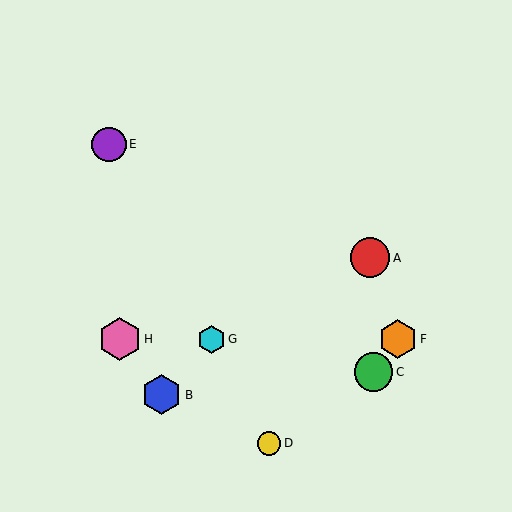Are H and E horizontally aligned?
No, H is at y≈339 and E is at y≈144.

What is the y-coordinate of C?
Object C is at y≈372.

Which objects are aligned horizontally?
Objects F, G, H are aligned horizontally.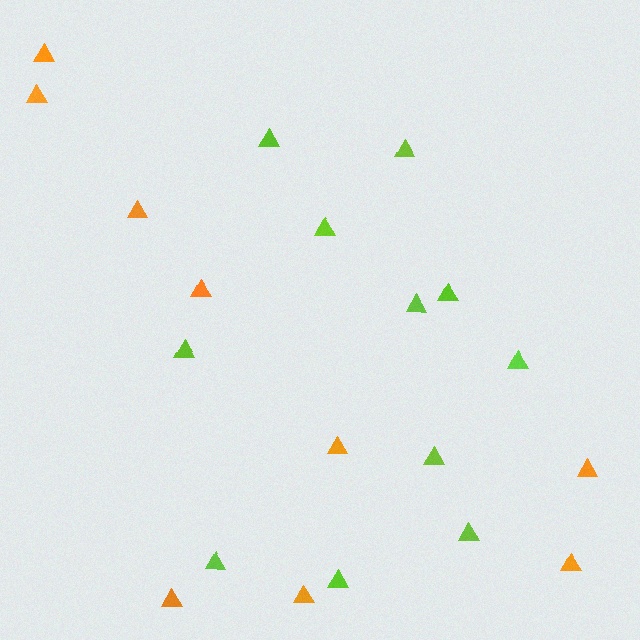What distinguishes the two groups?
There are 2 groups: one group of lime triangles (11) and one group of orange triangles (9).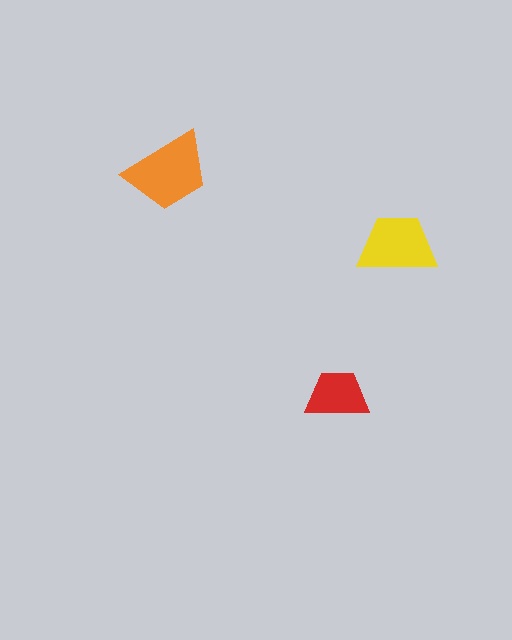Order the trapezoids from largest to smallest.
the orange one, the yellow one, the red one.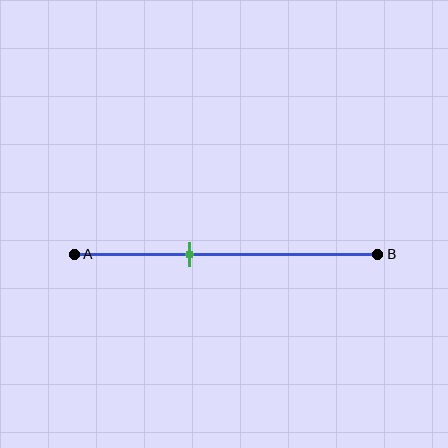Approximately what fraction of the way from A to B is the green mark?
The green mark is approximately 40% of the way from A to B.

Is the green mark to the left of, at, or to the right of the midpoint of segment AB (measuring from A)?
The green mark is to the left of the midpoint of segment AB.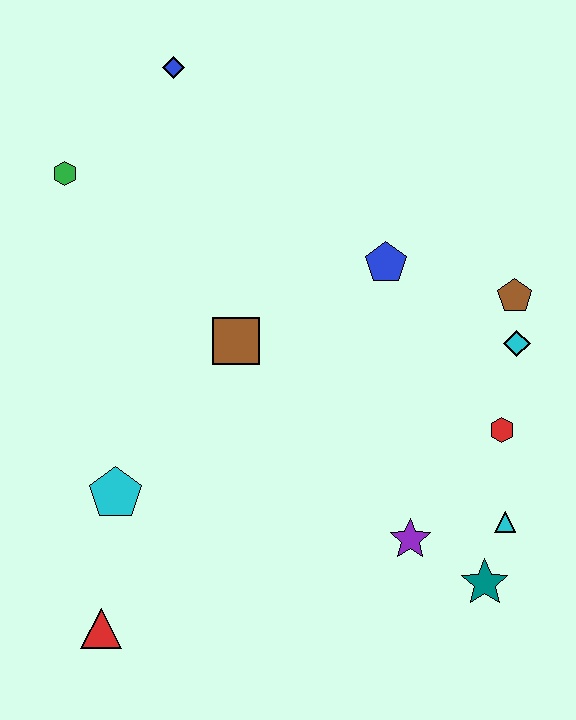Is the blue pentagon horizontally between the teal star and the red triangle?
Yes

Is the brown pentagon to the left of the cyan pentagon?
No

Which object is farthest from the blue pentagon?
The red triangle is farthest from the blue pentagon.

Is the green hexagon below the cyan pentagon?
No